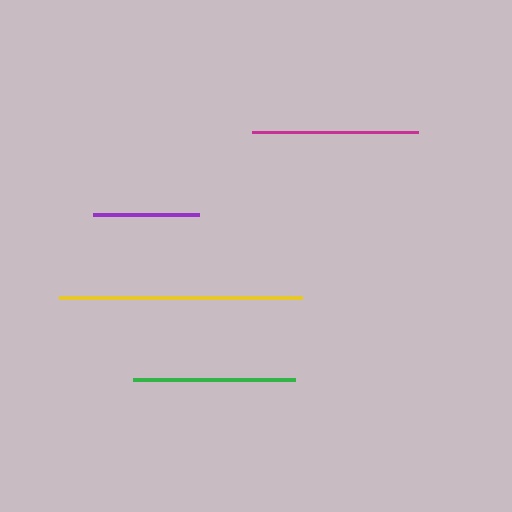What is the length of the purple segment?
The purple segment is approximately 105 pixels long.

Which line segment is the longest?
The yellow line is the longest at approximately 242 pixels.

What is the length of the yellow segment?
The yellow segment is approximately 242 pixels long.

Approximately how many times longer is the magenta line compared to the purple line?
The magenta line is approximately 1.6 times the length of the purple line.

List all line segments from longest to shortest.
From longest to shortest: yellow, magenta, green, purple.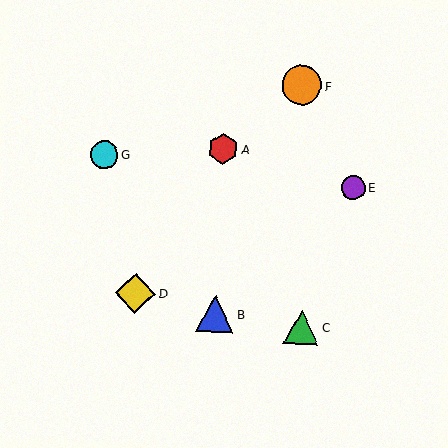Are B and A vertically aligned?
Yes, both are at x≈215.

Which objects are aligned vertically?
Objects A, B are aligned vertically.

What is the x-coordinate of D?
Object D is at x≈135.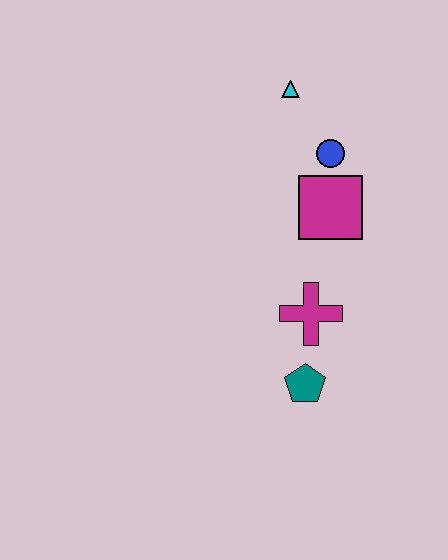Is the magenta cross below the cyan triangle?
Yes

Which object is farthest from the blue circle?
The teal pentagon is farthest from the blue circle.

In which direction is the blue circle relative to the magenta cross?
The blue circle is above the magenta cross.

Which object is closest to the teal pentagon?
The magenta cross is closest to the teal pentagon.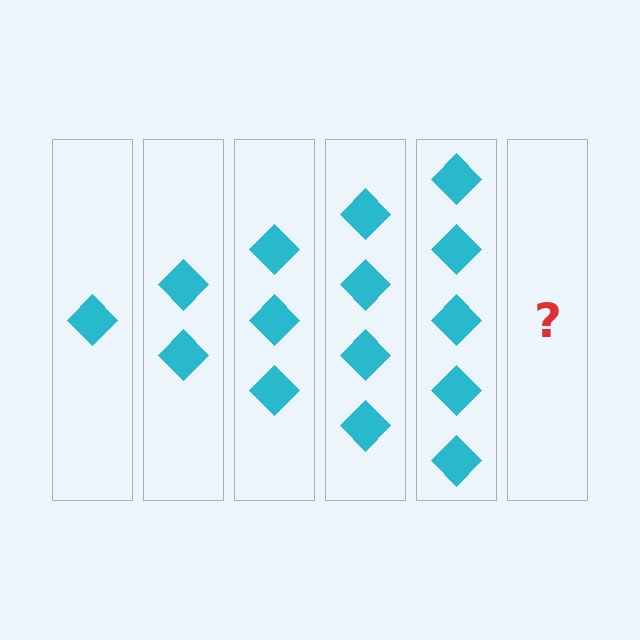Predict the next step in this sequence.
The next step is 6 diamonds.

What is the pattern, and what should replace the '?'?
The pattern is that each step adds one more diamond. The '?' should be 6 diamonds.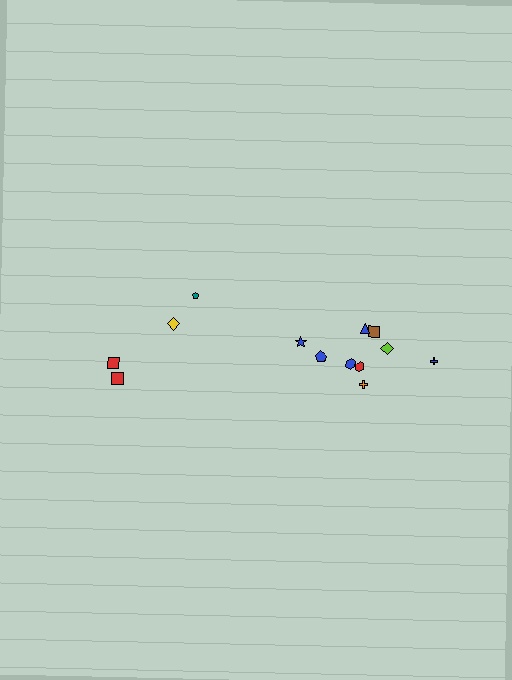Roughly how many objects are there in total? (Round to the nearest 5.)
Roughly 15 objects in total.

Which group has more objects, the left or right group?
The right group.